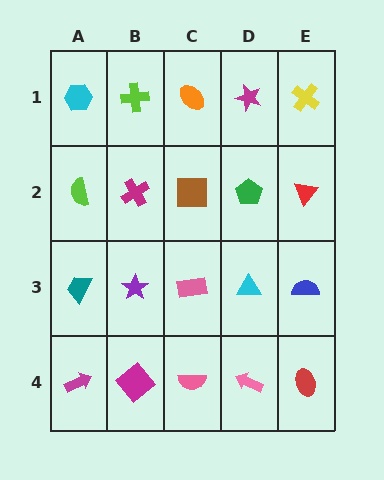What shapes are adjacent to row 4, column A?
A teal trapezoid (row 3, column A), a magenta diamond (row 4, column B).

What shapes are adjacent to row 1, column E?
A red triangle (row 2, column E), a magenta star (row 1, column D).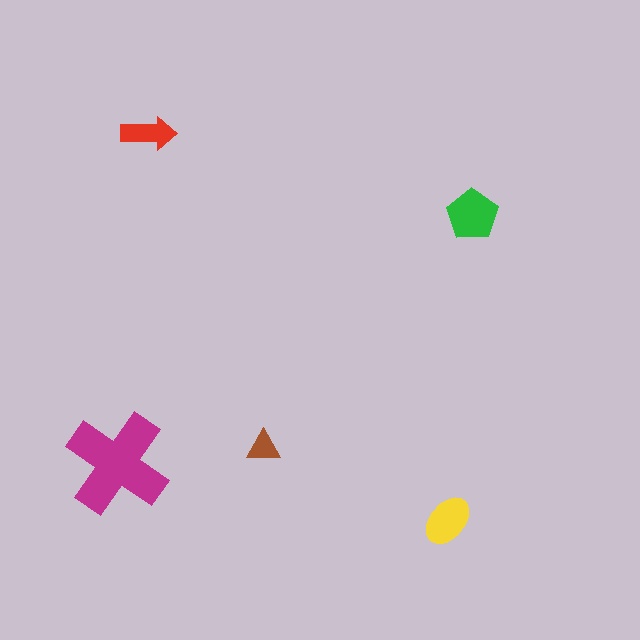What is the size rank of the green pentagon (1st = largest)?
2nd.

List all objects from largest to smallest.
The magenta cross, the green pentagon, the yellow ellipse, the red arrow, the brown triangle.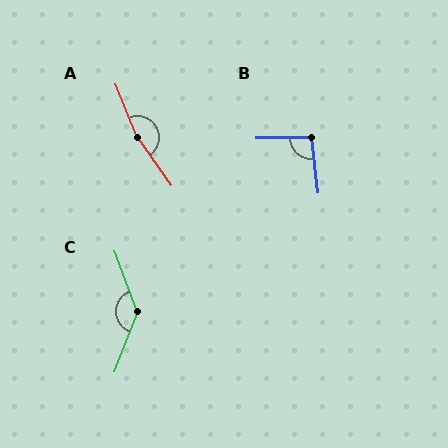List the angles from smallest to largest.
B (96°), C (139°), A (167°).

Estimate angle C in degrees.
Approximately 139 degrees.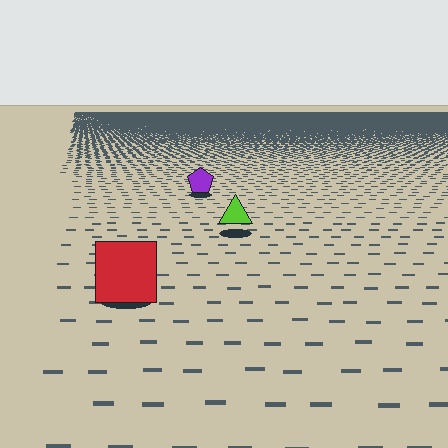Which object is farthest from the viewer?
The purple pentagon is farthest from the viewer. It appears smaller and the ground texture around it is denser.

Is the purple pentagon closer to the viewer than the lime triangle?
No. The lime triangle is closer — you can tell from the texture gradient: the ground texture is coarser near it.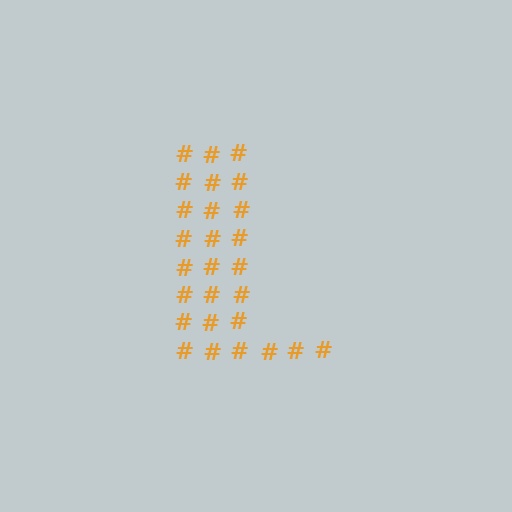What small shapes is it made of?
It is made of small hash symbols.